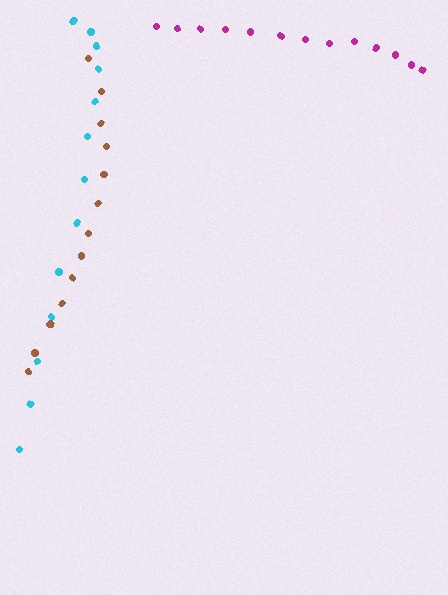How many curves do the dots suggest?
There are 3 distinct paths.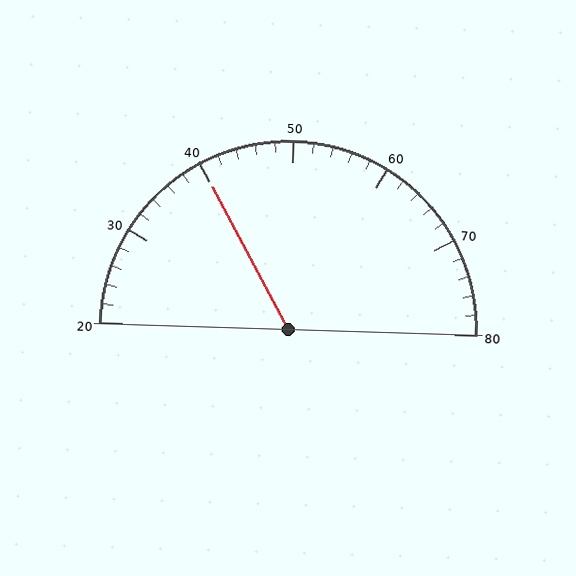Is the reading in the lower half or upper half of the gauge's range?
The reading is in the lower half of the range (20 to 80).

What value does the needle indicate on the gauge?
The needle indicates approximately 40.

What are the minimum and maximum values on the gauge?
The gauge ranges from 20 to 80.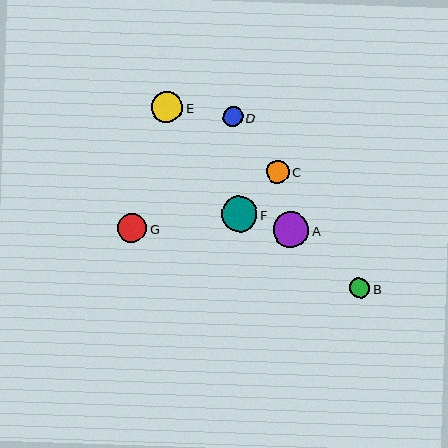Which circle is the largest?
Circle F is the largest with a size of approximately 36 pixels.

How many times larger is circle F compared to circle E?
Circle F is approximately 1.2 times the size of circle E.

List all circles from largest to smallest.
From largest to smallest: F, A, E, G, C, B, D.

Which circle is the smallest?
Circle D is the smallest with a size of approximately 20 pixels.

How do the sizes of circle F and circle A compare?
Circle F and circle A are approximately the same size.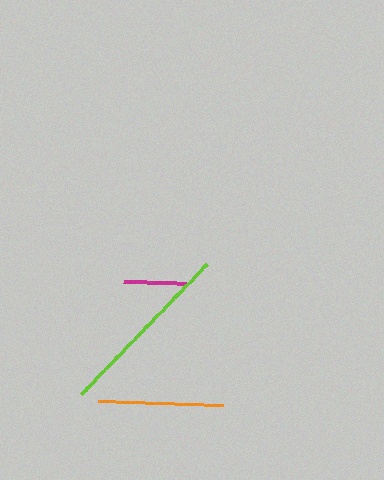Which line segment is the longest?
The lime line is the longest at approximately 182 pixels.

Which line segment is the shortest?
The magenta line is the shortest at approximately 62 pixels.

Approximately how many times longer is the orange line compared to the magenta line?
The orange line is approximately 2.0 times the length of the magenta line.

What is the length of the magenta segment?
The magenta segment is approximately 62 pixels long.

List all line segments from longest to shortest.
From longest to shortest: lime, orange, magenta.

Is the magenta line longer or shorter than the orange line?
The orange line is longer than the magenta line.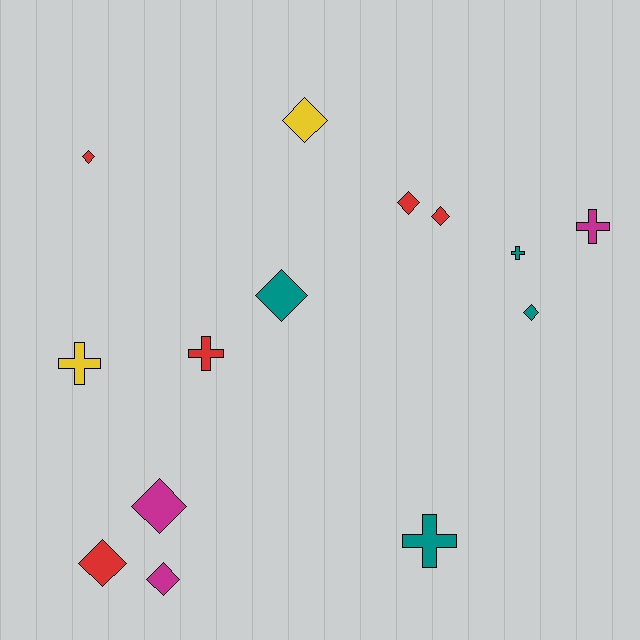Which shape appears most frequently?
Diamond, with 9 objects.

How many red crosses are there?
There is 1 red cross.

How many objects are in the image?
There are 14 objects.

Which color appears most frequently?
Red, with 5 objects.